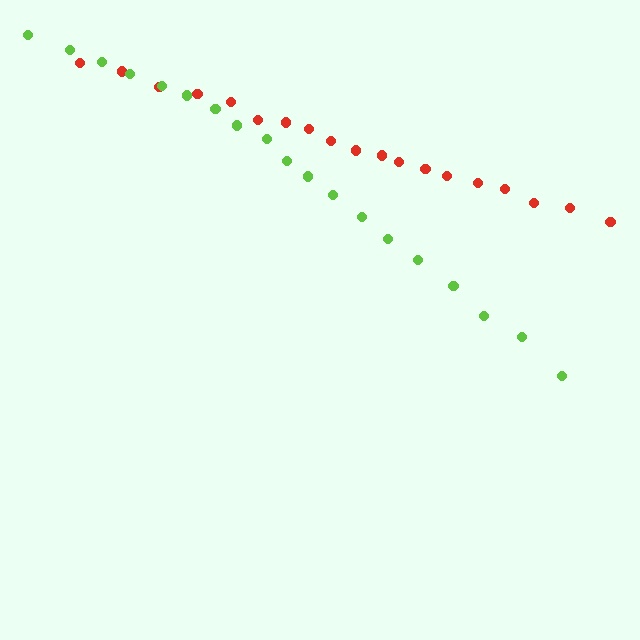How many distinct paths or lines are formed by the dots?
There are 2 distinct paths.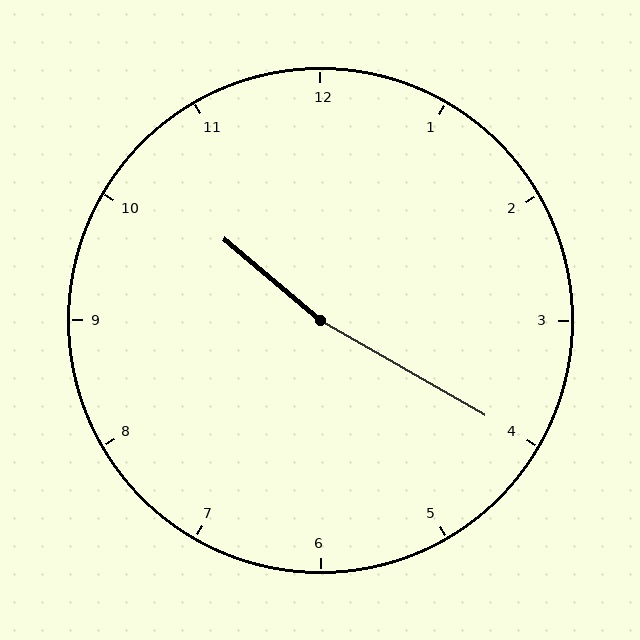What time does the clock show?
10:20.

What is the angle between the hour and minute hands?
Approximately 170 degrees.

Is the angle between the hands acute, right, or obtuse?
It is obtuse.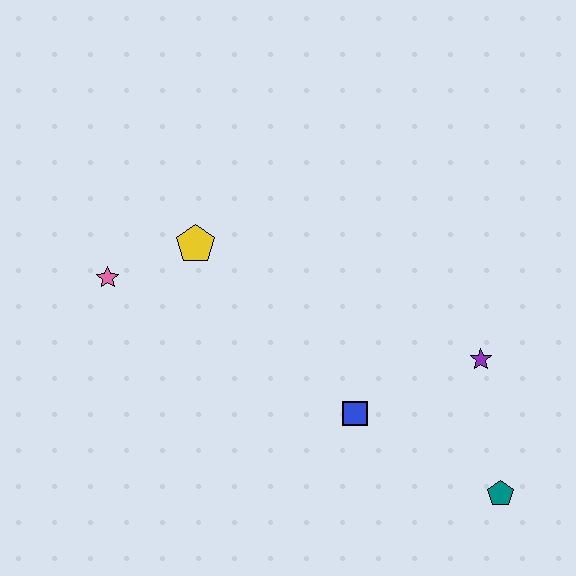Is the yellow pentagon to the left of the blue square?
Yes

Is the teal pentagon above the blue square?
No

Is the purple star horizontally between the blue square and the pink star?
No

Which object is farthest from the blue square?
The pink star is farthest from the blue square.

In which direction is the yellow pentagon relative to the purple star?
The yellow pentagon is to the left of the purple star.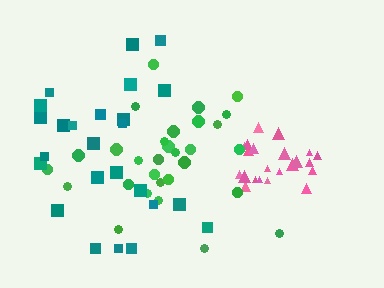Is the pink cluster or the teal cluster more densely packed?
Pink.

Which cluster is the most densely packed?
Pink.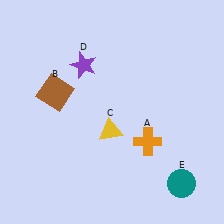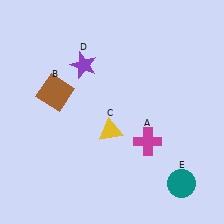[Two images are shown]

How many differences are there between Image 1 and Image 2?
There is 1 difference between the two images.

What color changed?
The cross (A) changed from orange in Image 1 to magenta in Image 2.